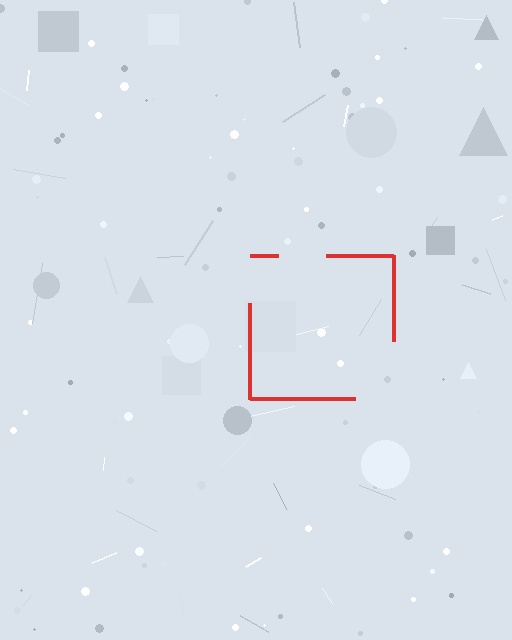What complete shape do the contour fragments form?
The contour fragments form a square.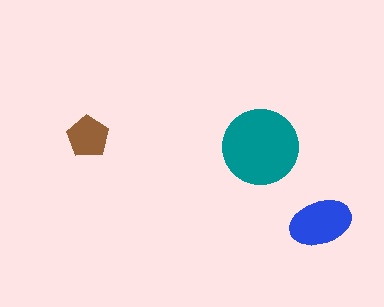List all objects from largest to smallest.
The teal circle, the blue ellipse, the brown pentagon.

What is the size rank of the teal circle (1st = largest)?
1st.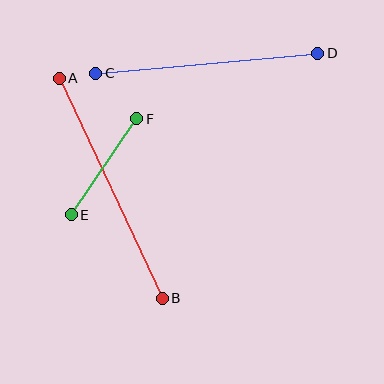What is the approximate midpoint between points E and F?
The midpoint is at approximately (104, 167) pixels.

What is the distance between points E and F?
The distance is approximately 116 pixels.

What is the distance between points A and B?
The distance is approximately 243 pixels.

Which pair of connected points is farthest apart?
Points A and B are farthest apart.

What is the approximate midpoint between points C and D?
The midpoint is at approximately (207, 63) pixels.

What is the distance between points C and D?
The distance is approximately 223 pixels.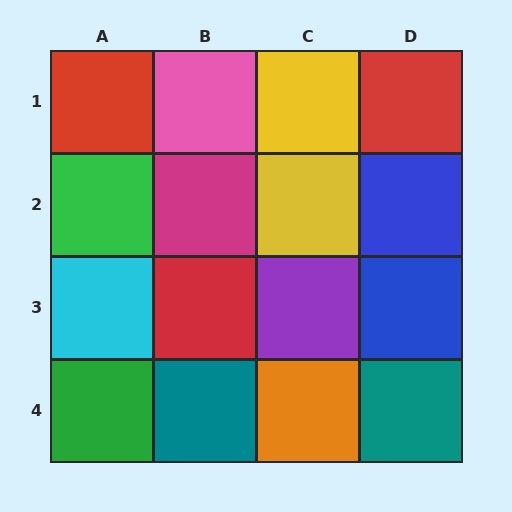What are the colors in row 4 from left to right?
Green, teal, orange, teal.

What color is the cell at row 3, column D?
Blue.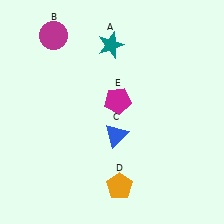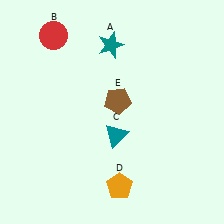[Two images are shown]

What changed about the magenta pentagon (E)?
In Image 1, E is magenta. In Image 2, it changed to brown.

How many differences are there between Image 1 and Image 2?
There are 3 differences between the two images.